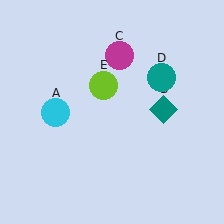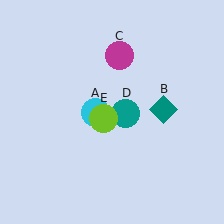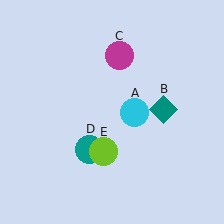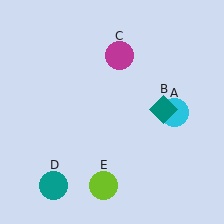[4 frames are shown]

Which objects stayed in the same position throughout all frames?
Teal diamond (object B) and magenta circle (object C) remained stationary.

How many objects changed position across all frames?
3 objects changed position: cyan circle (object A), teal circle (object D), lime circle (object E).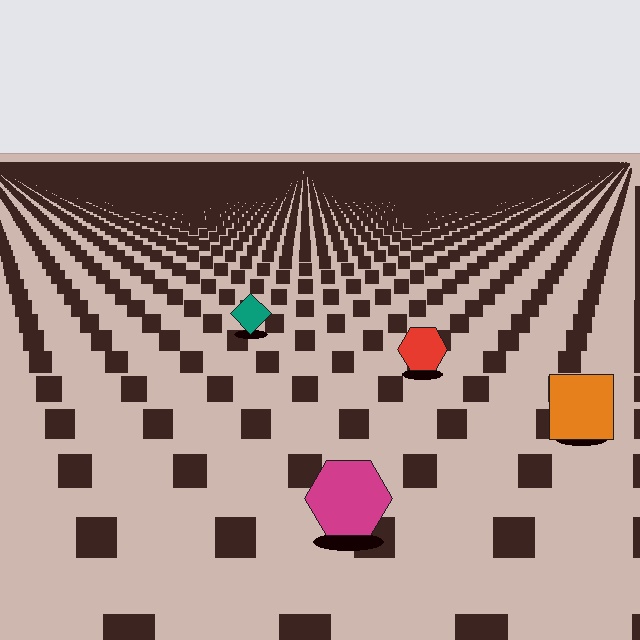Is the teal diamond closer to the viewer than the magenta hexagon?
No. The magenta hexagon is closer — you can tell from the texture gradient: the ground texture is coarser near it.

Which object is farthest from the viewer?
The teal diamond is farthest from the viewer. It appears smaller and the ground texture around it is denser.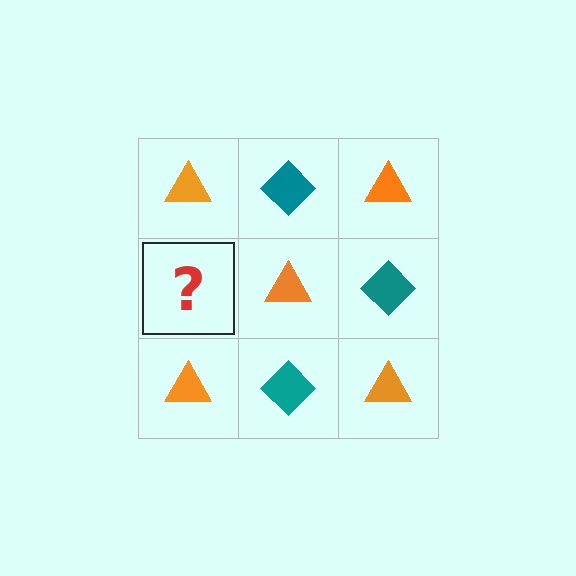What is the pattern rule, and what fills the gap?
The rule is that it alternates orange triangle and teal diamond in a checkerboard pattern. The gap should be filled with a teal diamond.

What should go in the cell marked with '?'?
The missing cell should contain a teal diamond.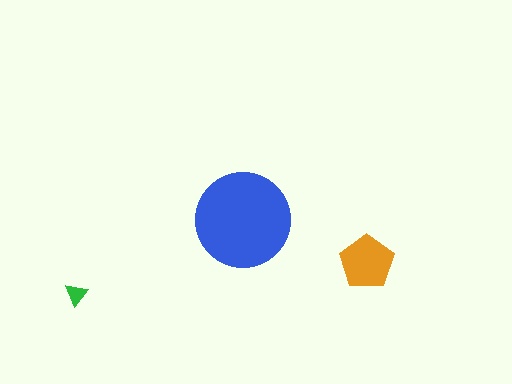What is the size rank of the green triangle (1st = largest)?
3rd.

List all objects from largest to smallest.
The blue circle, the orange pentagon, the green triangle.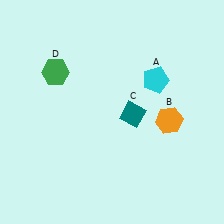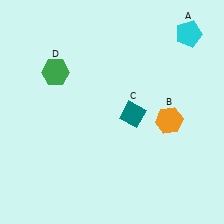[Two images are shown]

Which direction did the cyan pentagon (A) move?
The cyan pentagon (A) moved up.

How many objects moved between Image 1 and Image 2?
1 object moved between the two images.